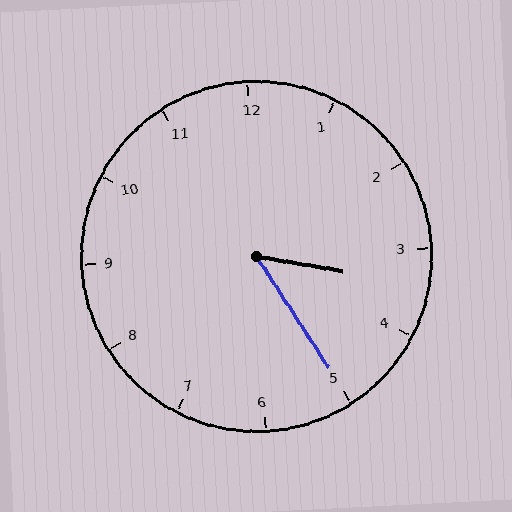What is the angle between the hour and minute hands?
Approximately 48 degrees.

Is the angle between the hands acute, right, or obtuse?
It is acute.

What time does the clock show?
3:25.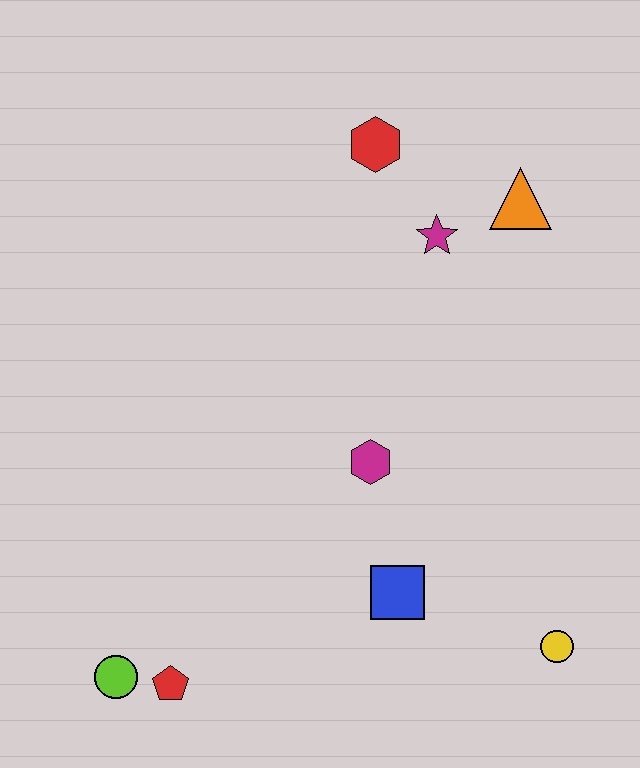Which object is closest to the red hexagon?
The magenta star is closest to the red hexagon.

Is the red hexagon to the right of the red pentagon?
Yes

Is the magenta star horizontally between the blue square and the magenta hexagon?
No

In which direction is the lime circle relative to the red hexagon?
The lime circle is below the red hexagon.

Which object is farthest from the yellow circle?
The red hexagon is farthest from the yellow circle.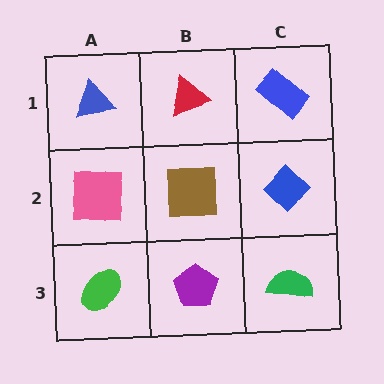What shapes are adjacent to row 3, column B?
A brown square (row 2, column B), a green ellipse (row 3, column A), a green semicircle (row 3, column C).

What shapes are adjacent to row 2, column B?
A red triangle (row 1, column B), a purple pentagon (row 3, column B), a pink square (row 2, column A), a blue diamond (row 2, column C).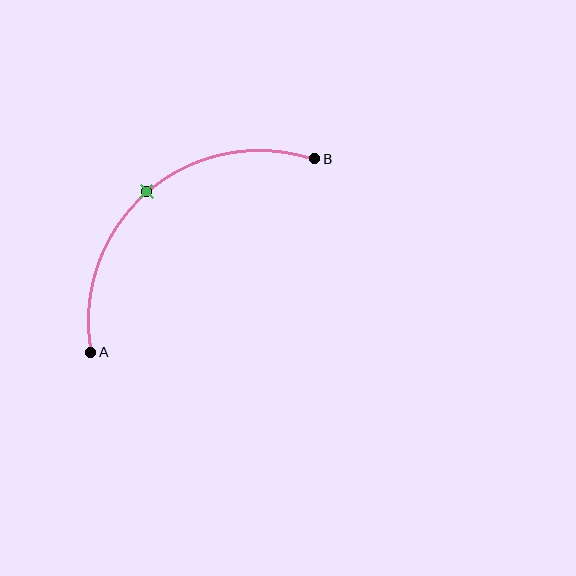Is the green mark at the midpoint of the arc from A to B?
Yes. The green mark lies on the arc at equal arc-length from both A and B — it is the arc midpoint.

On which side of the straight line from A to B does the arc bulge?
The arc bulges above and to the left of the straight line connecting A and B.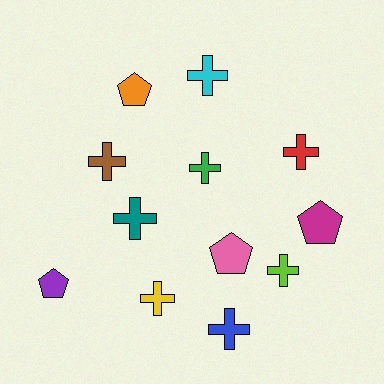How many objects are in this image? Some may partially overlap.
There are 12 objects.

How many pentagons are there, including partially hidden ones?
There are 4 pentagons.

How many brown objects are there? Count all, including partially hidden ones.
There is 1 brown object.